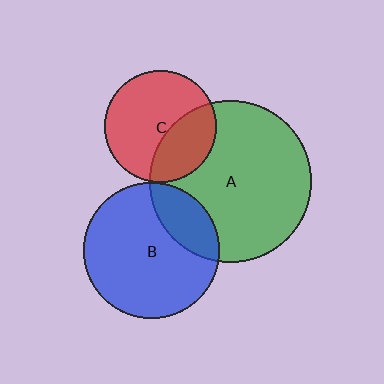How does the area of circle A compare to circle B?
Approximately 1.4 times.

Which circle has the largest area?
Circle A (green).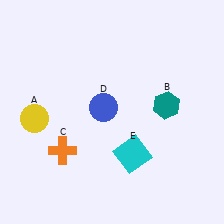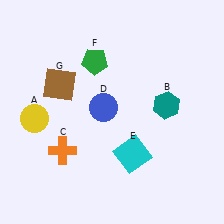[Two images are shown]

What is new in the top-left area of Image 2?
A green pentagon (F) was added in the top-left area of Image 2.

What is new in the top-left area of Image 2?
A brown square (G) was added in the top-left area of Image 2.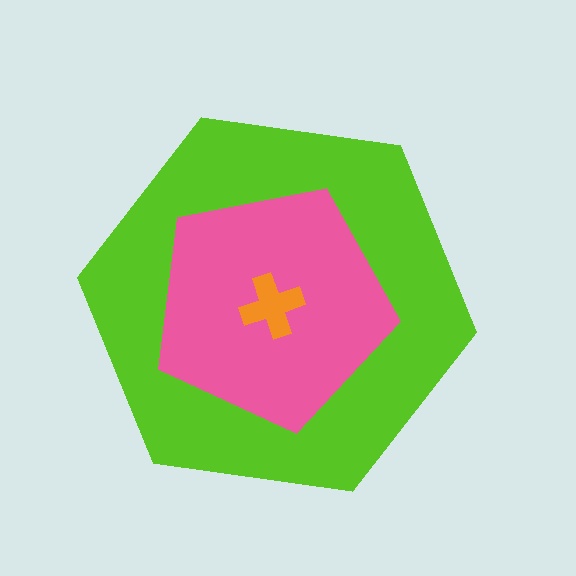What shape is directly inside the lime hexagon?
The pink pentagon.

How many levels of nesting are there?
3.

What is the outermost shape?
The lime hexagon.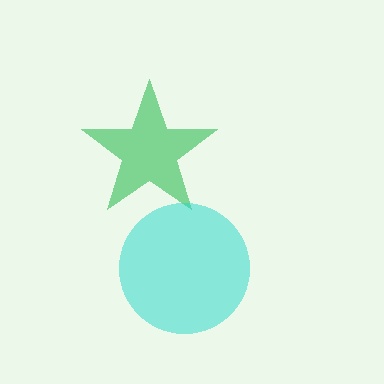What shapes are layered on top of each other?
The layered shapes are: a green star, a cyan circle.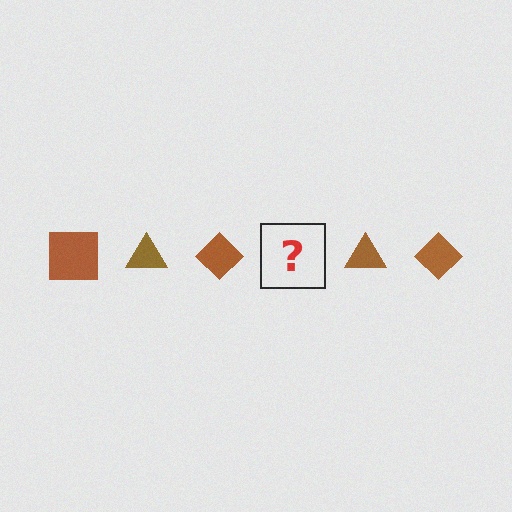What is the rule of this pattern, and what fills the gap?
The rule is that the pattern cycles through square, triangle, diamond shapes in brown. The gap should be filled with a brown square.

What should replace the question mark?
The question mark should be replaced with a brown square.